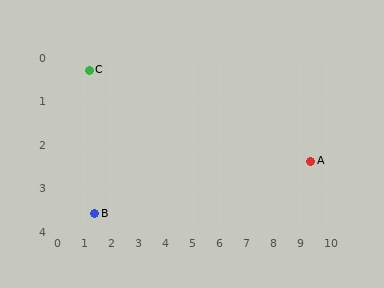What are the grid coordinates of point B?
Point B is at approximately (1.4, 3.6).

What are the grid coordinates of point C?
Point C is at approximately (1.2, 0.3).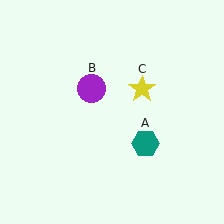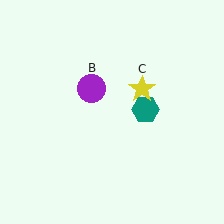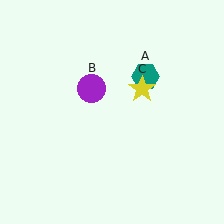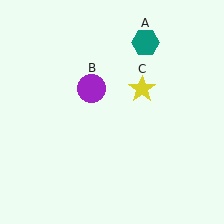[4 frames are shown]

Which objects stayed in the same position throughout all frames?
Purple circle (object B) and yellow star (object C) remained stationary.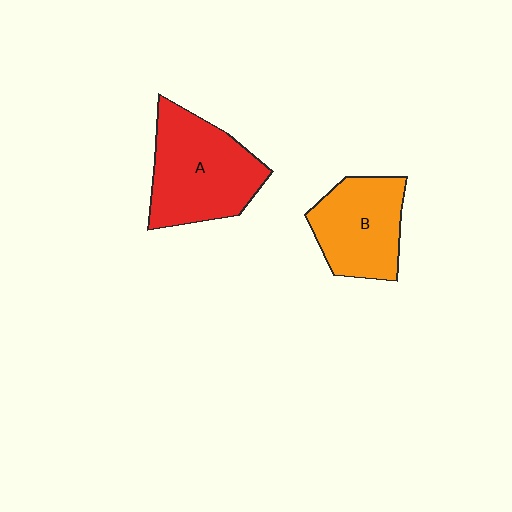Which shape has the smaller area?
Shape B (orange).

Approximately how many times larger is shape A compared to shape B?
Approximately 1.3 times.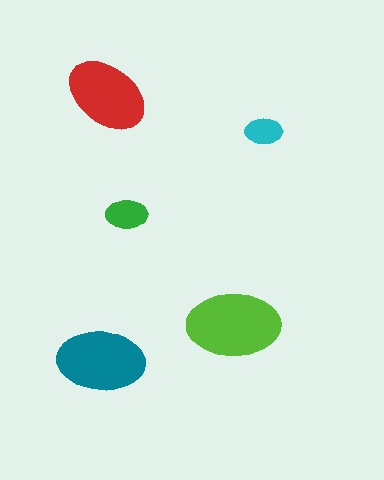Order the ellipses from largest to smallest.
the lime one, the teal one, the red one, the green one, the cyan one.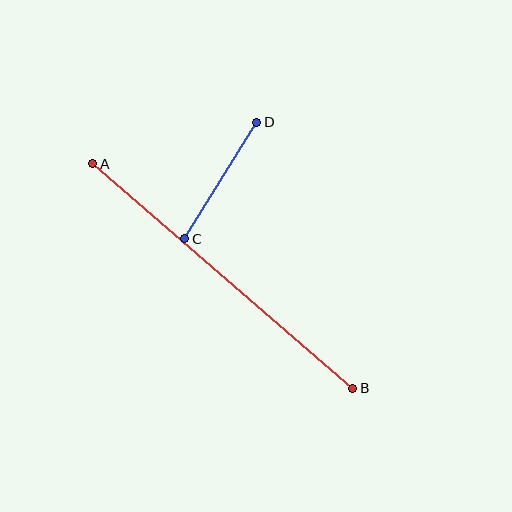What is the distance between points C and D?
The distance is approximately 138 pixels.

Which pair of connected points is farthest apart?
Points A and B are farthest apart.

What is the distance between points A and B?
The distance is approximately 344 pixels.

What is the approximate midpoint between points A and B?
The midpoint is at approximately (223, 276) pixels.